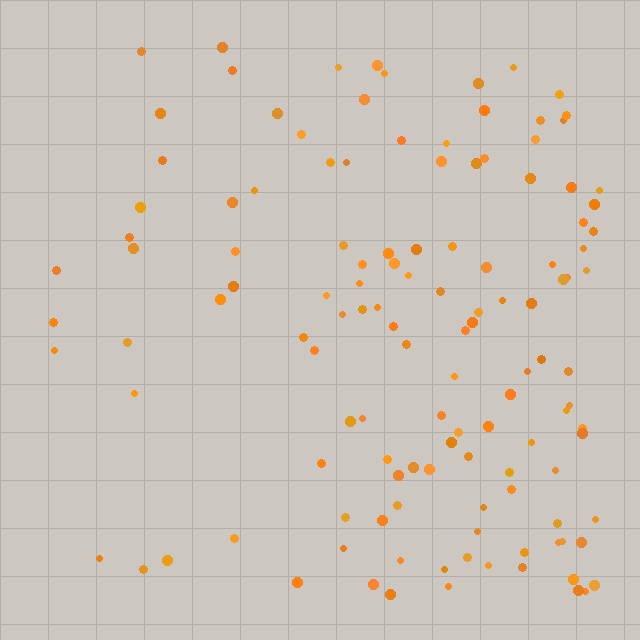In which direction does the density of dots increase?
From left to right, with the right side densest.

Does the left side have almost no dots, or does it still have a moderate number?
Still a moderate number, just noticeably fewer than the right.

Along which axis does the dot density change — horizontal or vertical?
Horizontal.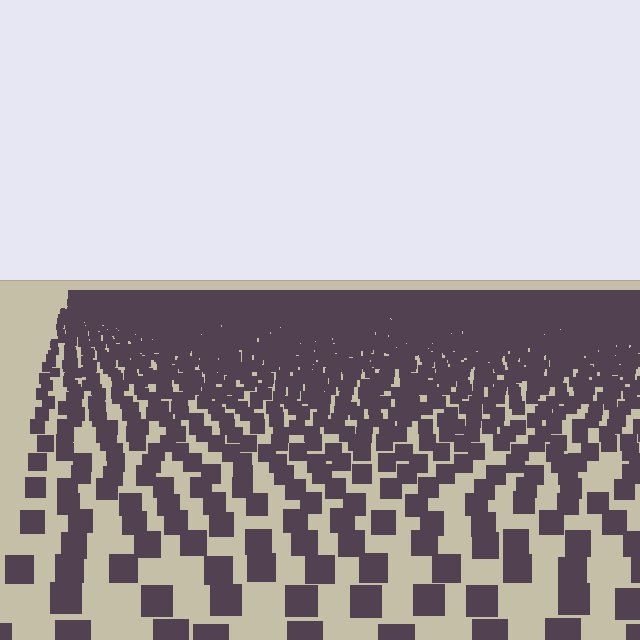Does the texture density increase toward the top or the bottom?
Density increases toward the top.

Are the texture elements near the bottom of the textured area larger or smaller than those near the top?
Larger. Near the bottom, elements are closer to the viewer and appear at a bigger on-screen size.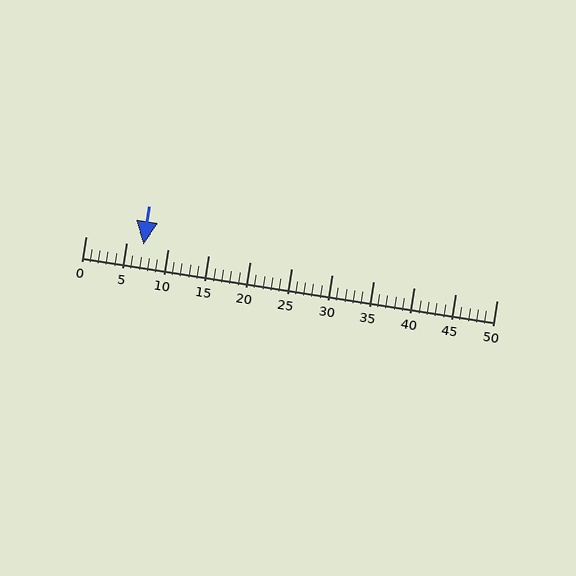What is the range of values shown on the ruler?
The ruler shows values from 0 to 50.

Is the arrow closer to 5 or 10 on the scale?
The arrow is closer to 5.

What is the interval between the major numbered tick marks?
The major tick marks are spaced 5 units apart.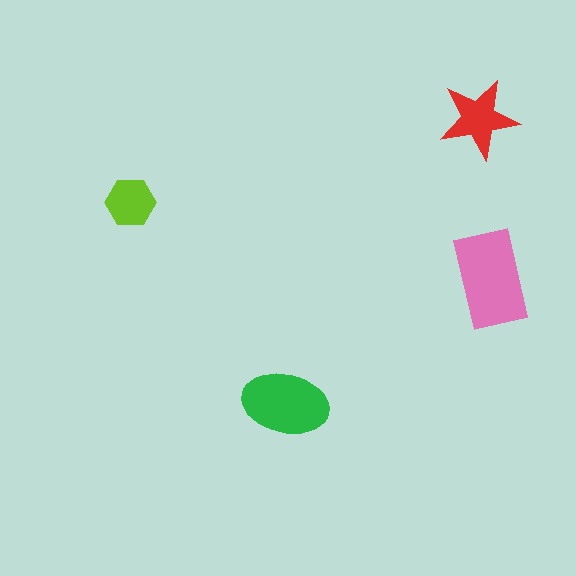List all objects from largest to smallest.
The pink rectangle, the green ellipse, the red star, the lime hexagon.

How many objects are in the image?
There are 4 objects in the image.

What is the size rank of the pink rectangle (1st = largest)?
1st.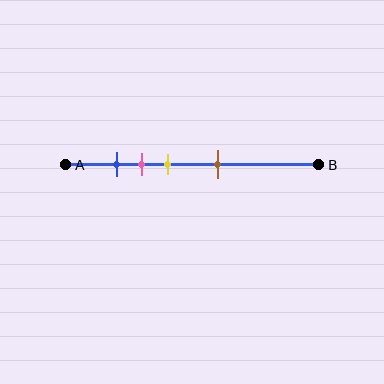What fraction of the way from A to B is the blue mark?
The blue mark is approximately 20% (0.2) of the way from A to B.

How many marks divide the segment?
There are 4 marks dividing the segment.